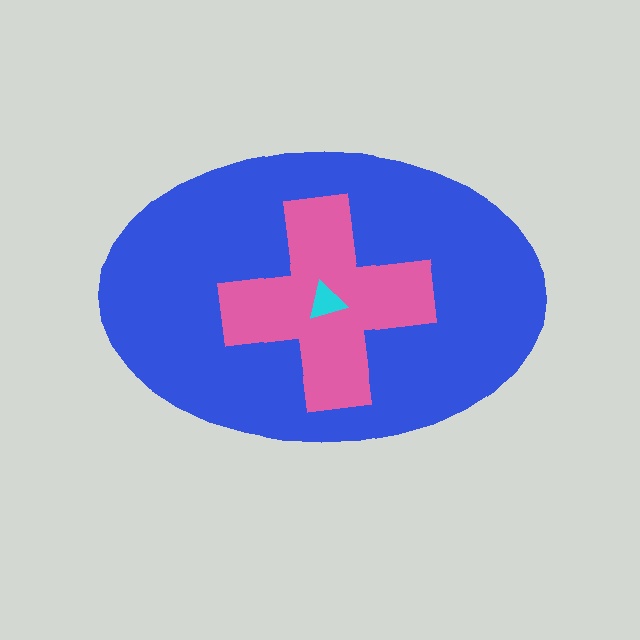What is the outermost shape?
The blue ellipse.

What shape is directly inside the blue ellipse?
The pink cross.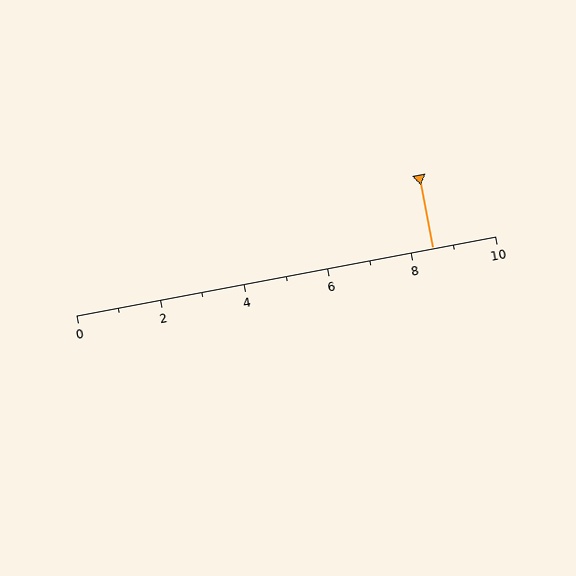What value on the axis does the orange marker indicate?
The marker indicates approximately 8.5.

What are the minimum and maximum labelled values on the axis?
The axis runs from 0 to 10.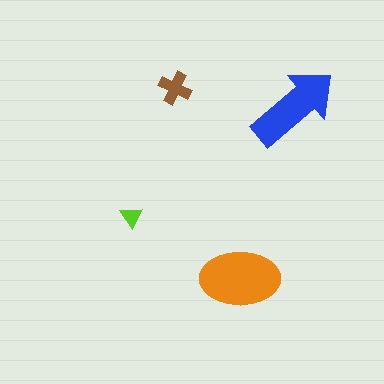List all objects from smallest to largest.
The lime triangle, the brown cross, the blue arrow, the orange ellipse.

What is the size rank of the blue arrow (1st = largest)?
2nd.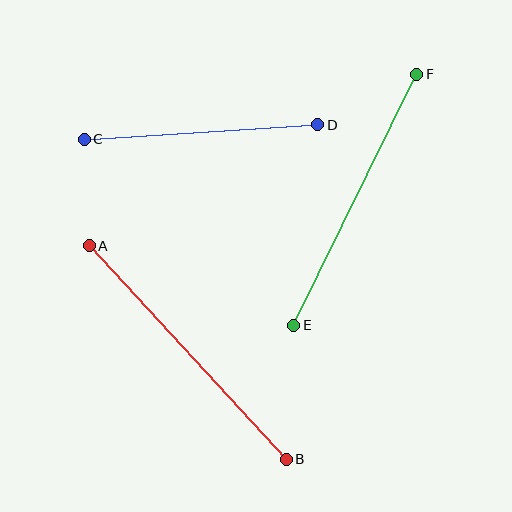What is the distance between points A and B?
The distance is approximately 291 pixels.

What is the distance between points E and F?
The distance is approximately 280 pixels.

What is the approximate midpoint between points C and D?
The midpoint is at approximately (201, 132) pixels.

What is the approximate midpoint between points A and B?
The midpoint is at approximately (188, 352) pixels.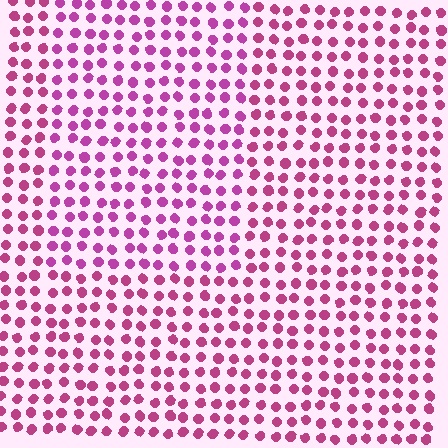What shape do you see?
I see a rectangle.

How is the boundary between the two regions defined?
The boundary is defined purely by a slight shift in hue (about 17 degrees). Spacing, size, and orientation are identical on both sides.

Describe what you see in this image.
The image is filled with small magenta elements in a uniform arrangement. A rectangle-shaped region is visible where the elements are tinted to a slightly different hue, forming a subtle color boundary.